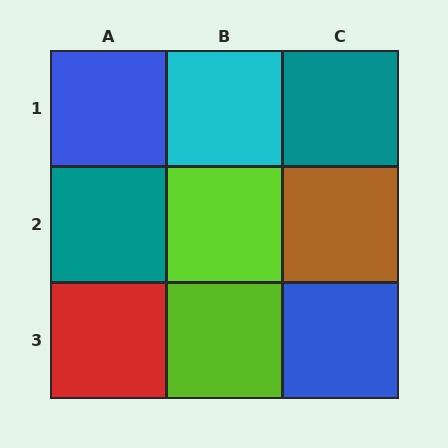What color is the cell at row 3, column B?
Lime.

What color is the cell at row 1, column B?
Cyan.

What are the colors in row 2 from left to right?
Teal, lime, brown.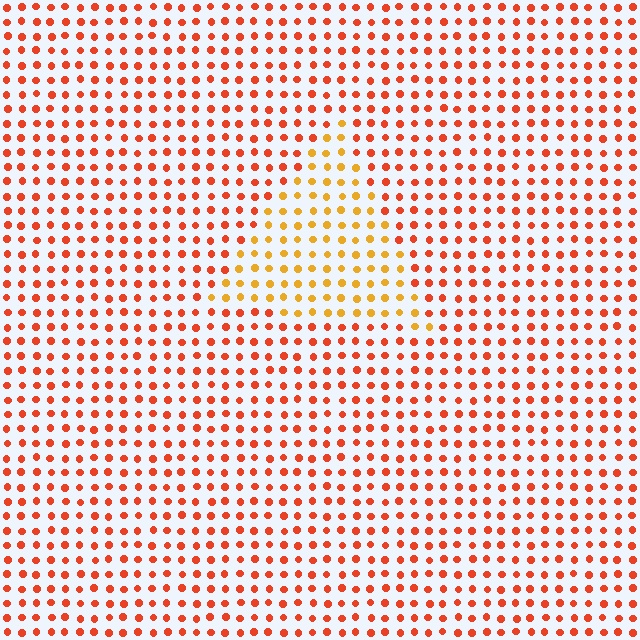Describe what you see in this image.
The image is filled with small red elements in a uniform arrangement. A triangle-shaped region is visible where the elements are tinted to a slightly different hue, forming a subtle color boundary.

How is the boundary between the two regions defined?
The boundary is defined purely by a slight shift in hue (about 32 degrees). Spacing, size, and orientation are identical on both sides.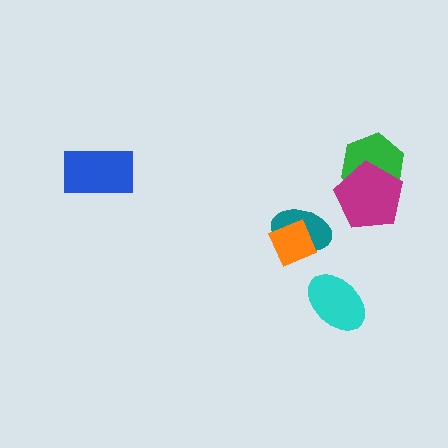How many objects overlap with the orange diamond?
1 object overlaps with the orange diamond.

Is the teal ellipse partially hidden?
Yes, it is partially covered by another shape.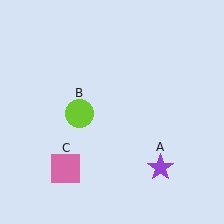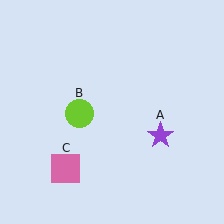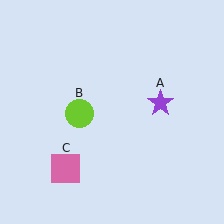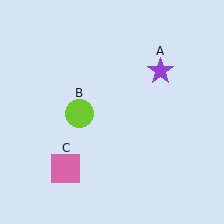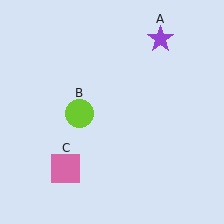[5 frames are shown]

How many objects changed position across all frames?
1 object changed position: purple star (object A).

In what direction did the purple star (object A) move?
The purple star (object A) moved up.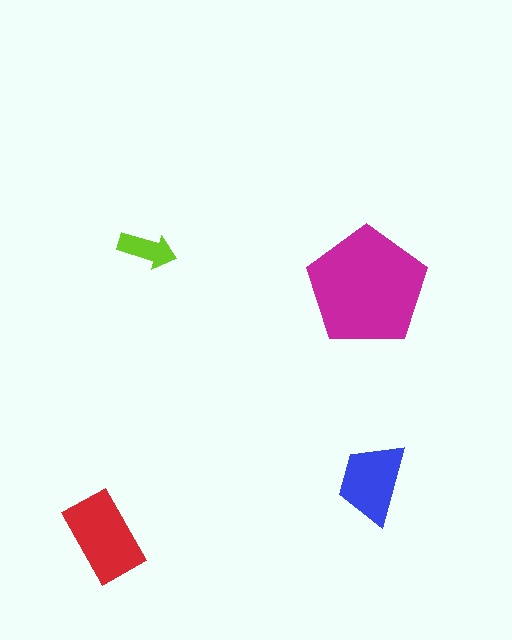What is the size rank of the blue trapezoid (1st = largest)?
3rd.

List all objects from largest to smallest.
The magenta pentagon, the red rectangle, the blue trapezoid, the lime arrow.